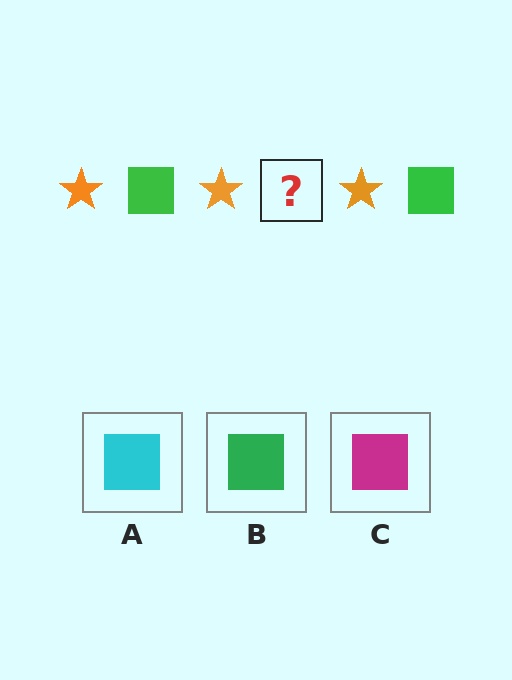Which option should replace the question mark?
Option B.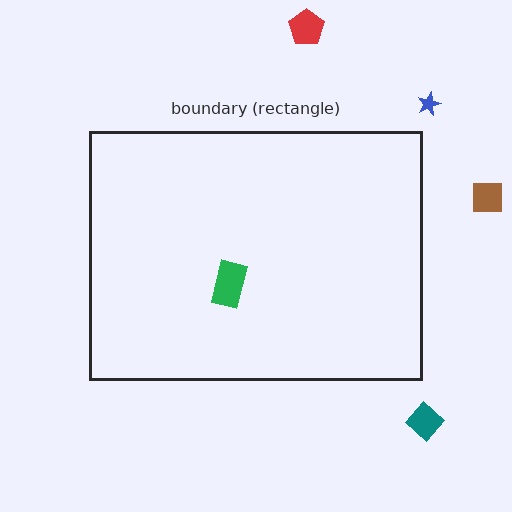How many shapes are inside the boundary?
1 inside, 4 outside.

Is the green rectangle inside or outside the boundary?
Inside.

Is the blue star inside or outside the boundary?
Outside.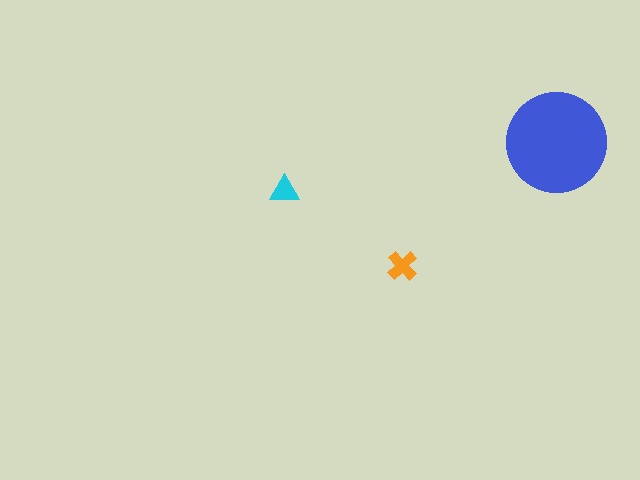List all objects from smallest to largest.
The cyan triangle, the orange cross, the blue circle.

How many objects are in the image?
There are 3 objects in the image.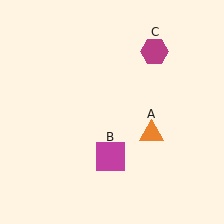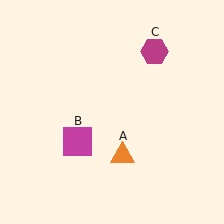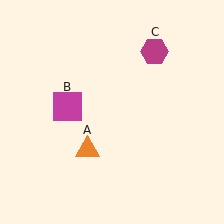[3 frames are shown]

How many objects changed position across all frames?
2 objects changed position: orange triangle (object A), magenta square (object B).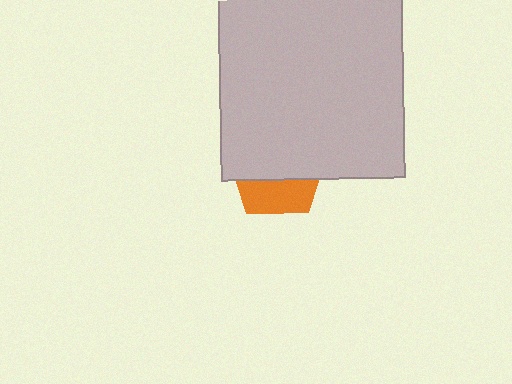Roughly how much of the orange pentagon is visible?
A small part of it is visible (roughly 35%).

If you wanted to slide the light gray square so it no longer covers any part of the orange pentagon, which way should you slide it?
Slide it up — that is the most direct way to separate the two shapes.